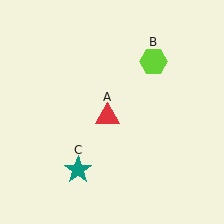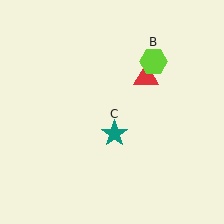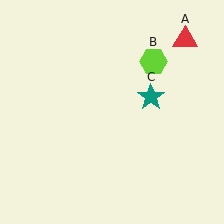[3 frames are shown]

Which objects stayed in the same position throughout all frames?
Lime hexagon (object B) remained stationary.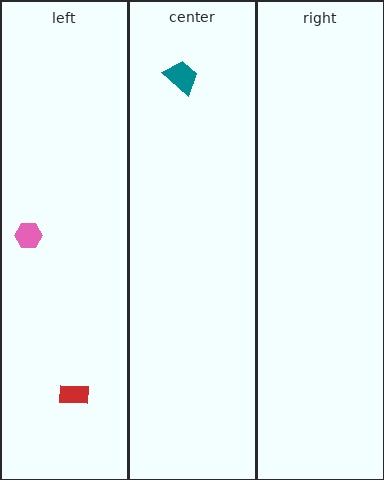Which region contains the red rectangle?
The left region.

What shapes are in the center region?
The teal trapezoid.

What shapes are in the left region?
The red rectangle, the pink hexagon.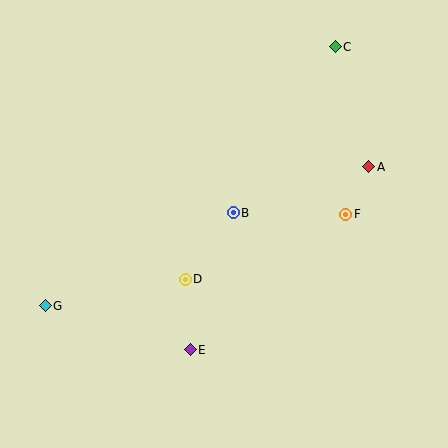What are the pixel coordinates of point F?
Point F is at (346, 215).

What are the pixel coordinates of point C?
Point C is at (335, 47).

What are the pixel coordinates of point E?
Point E is at (190, 350).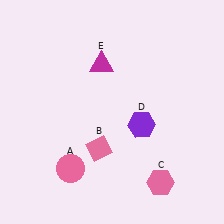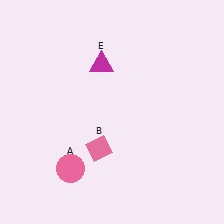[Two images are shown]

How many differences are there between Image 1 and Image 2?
There are 2 differences between the two images.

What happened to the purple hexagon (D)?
The purple hexagon (D) was removed in Image 2. It was in the bottom-right area of Image 1.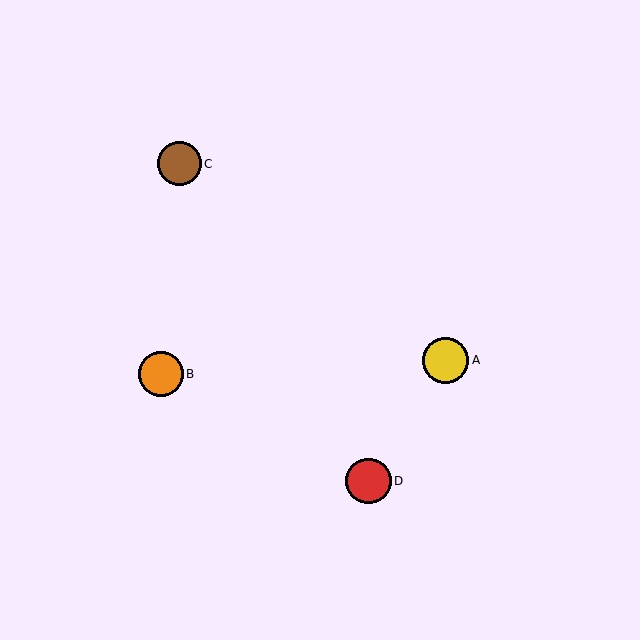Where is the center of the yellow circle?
The center of the yellow circle is at (446, 360).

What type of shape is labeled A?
Shape A is a yellow circle.